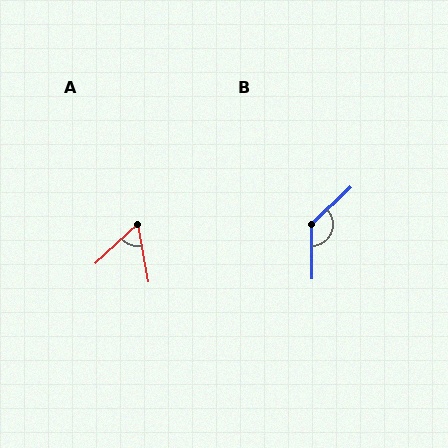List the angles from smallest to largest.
A (58°), B (132°).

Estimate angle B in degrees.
Approximately 132 degrees.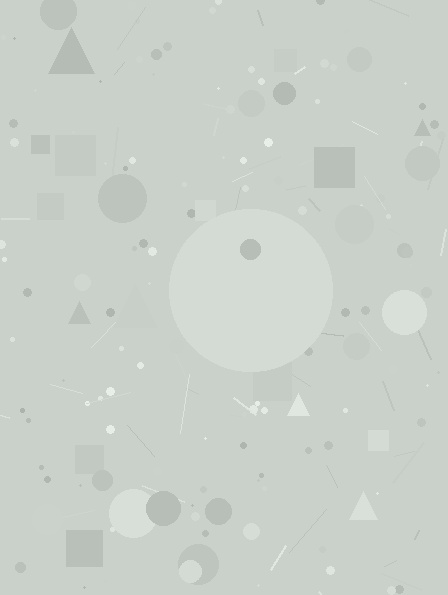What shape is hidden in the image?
A circle is hidden in the image.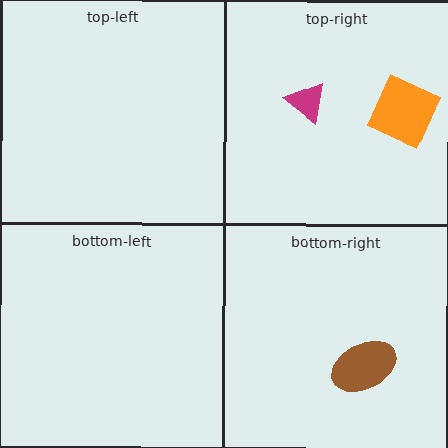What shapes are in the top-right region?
The orange square, the magenta triangle.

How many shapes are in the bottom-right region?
1.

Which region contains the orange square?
The top-right region.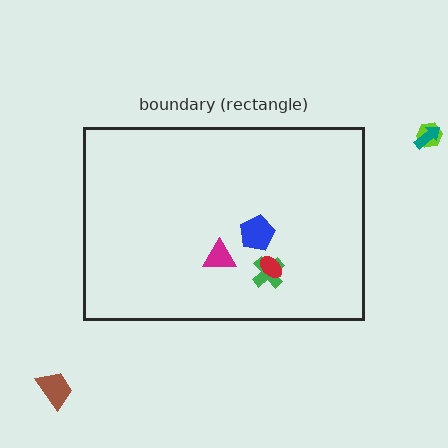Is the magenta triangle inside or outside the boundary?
Inside.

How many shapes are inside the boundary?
4 inside, 3 outside.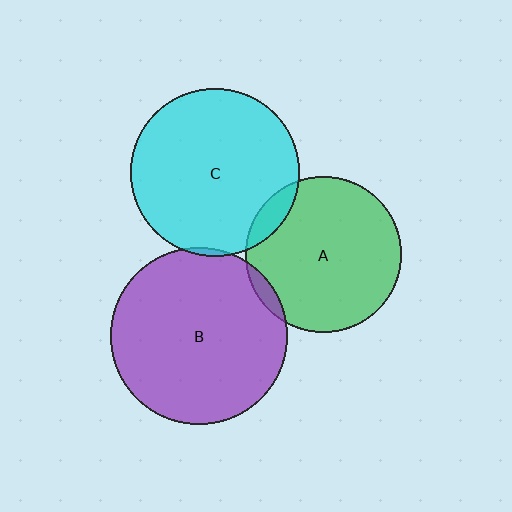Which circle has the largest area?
Circle B (purple).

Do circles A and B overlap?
Yes.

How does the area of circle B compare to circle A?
Approximately 1.3 times.